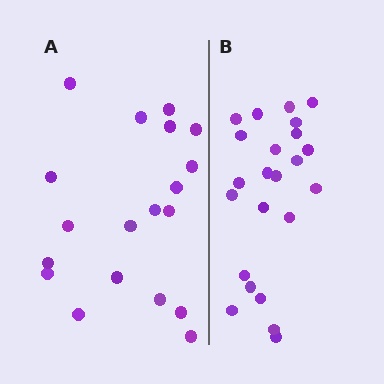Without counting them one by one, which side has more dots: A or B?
Region B (the right region) has more dots.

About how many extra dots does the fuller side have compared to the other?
Region B has about 4 more dots than region A.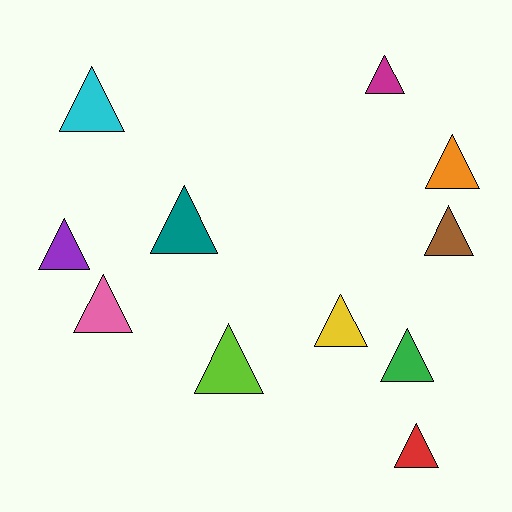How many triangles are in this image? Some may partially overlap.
There are 11 triangles.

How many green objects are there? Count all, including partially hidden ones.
There is 1 green object.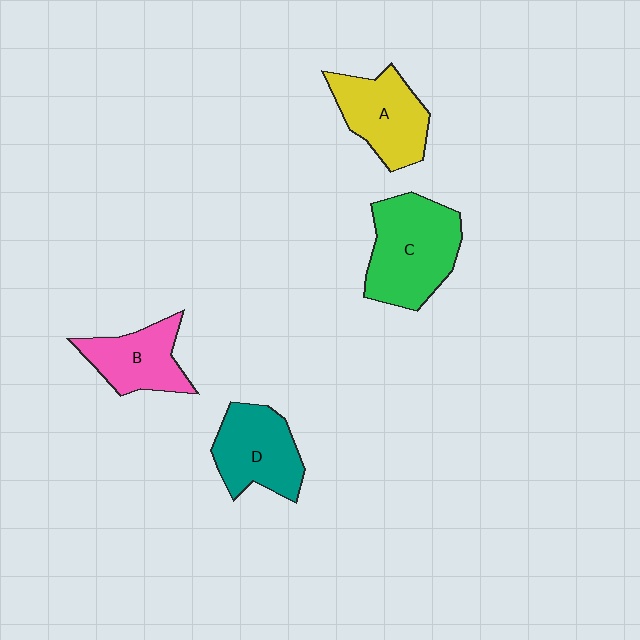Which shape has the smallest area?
Shape B (pink).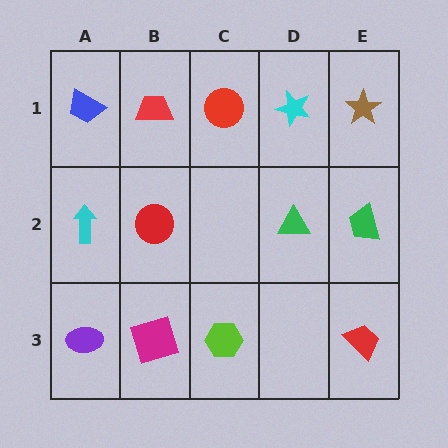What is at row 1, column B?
A red trapezoid.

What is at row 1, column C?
A red circle.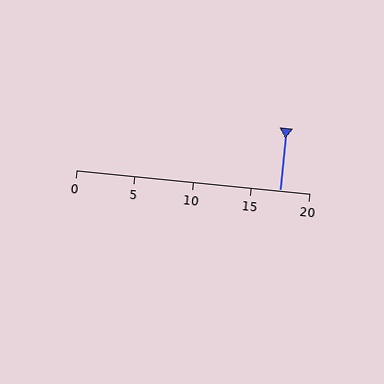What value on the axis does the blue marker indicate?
The marker indicates approximately 17.5.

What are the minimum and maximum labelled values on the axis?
The axis runs from 0 to 20.